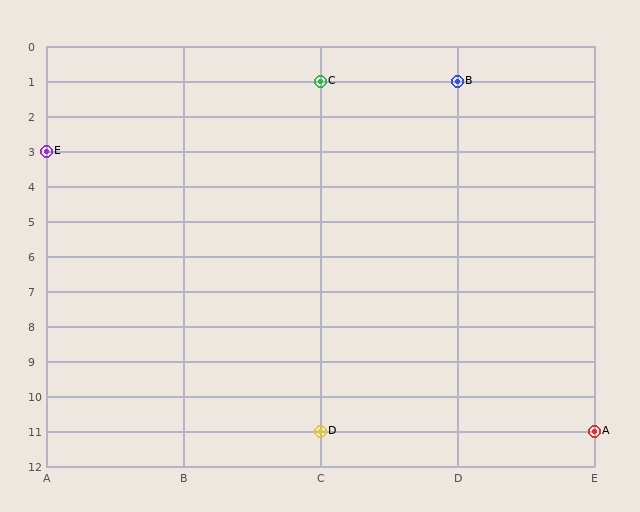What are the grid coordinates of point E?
Point E is at grid coordinates (A, 3).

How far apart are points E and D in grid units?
Points E and D are 2 columns and 8 rows apart (about 8.2 grid units diagonally).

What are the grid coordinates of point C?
Point C is at grid coordinates (C, 1).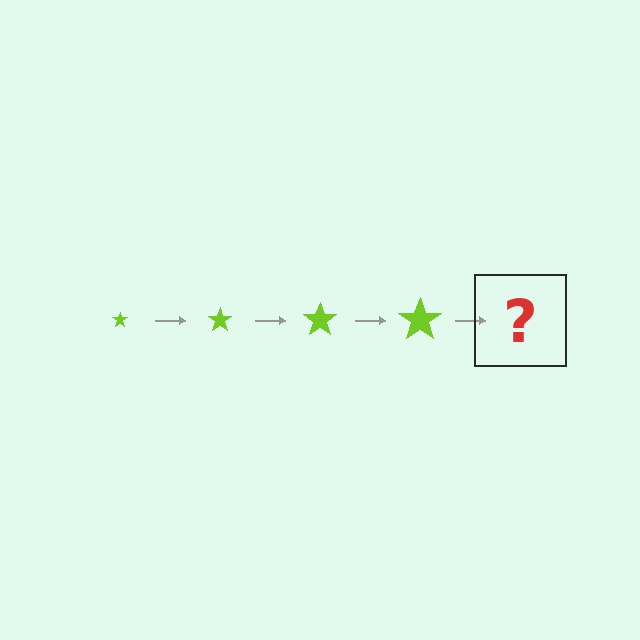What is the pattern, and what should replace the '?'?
The pattern is that the star gets progressively larger each step. The '?' should be a lime star, larger than the previous one.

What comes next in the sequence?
The next element should be a lime star, larger than the previous one.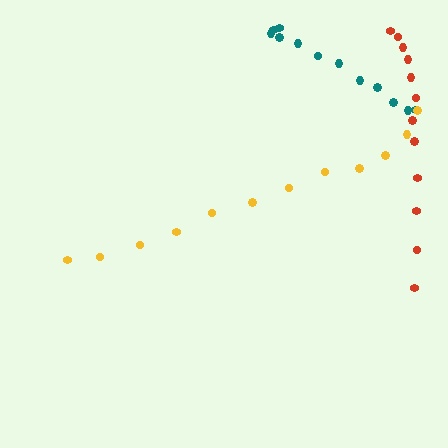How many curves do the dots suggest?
There are 3 distinct paths.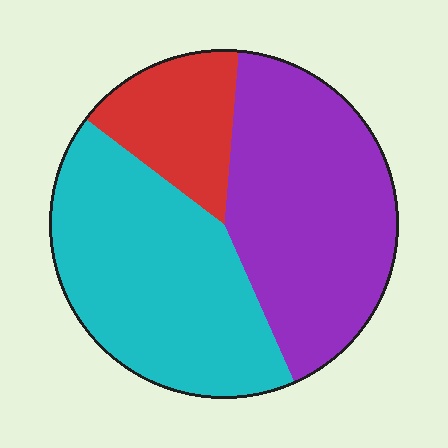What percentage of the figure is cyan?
Cyan takes up between a third and a half of the figure.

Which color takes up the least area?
Red, at roughly 15%.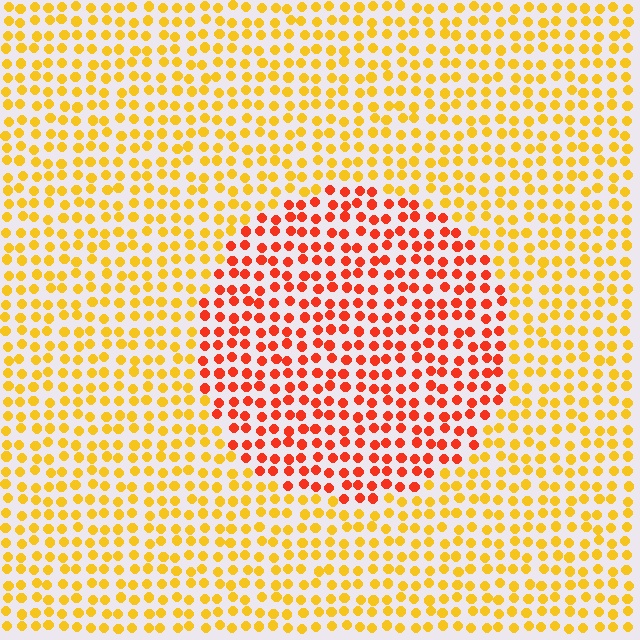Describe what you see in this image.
The image is filled with small yellow elements in a uniform arrangement. A circle-shaped region is visible where the elements are tinted to a slightly different hue, forming a subtle color boundary.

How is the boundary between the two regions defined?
The boundary is defined purely by a slight shift in hue (about 40 degrees). Spacing, size, and orientation are identical on both sides.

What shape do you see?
I see a circle.